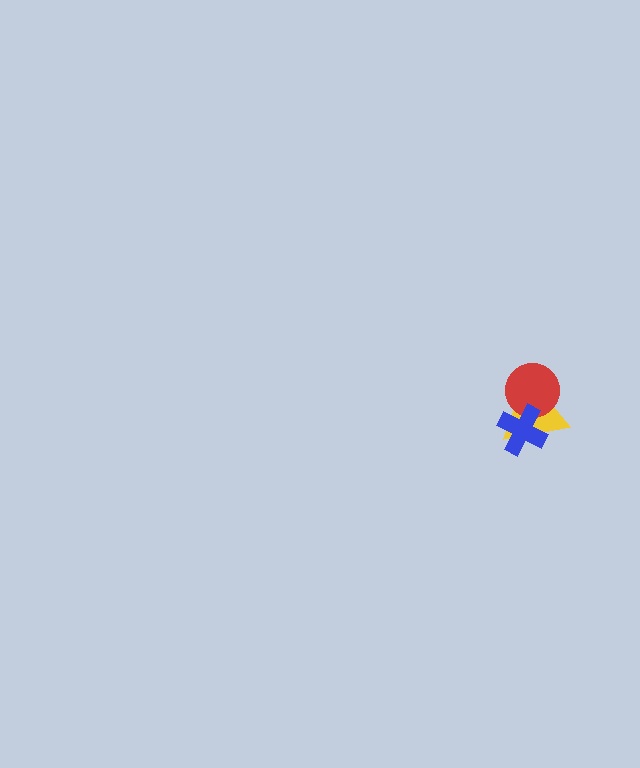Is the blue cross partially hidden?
No, no other shape covers it.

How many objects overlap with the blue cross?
2 objects overlap with the blue cross.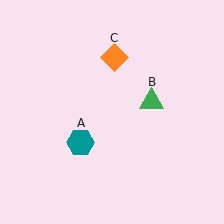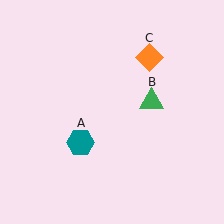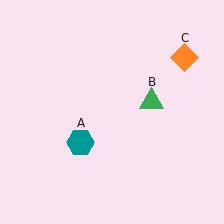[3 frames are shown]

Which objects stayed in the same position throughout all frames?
Teal hexagon (object A) and green triangle (object B) remained stationary.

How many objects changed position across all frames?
1 object changed position: orange diamond (object C).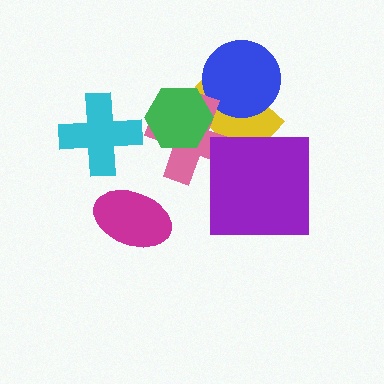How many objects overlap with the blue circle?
1 object overlaps with the blue circle.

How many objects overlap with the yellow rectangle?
4 objects overlap with the yellow rectangle.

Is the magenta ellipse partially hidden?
No, no other shape covers it.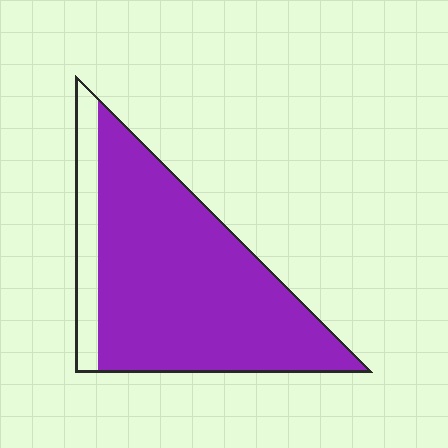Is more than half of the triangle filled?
Yes.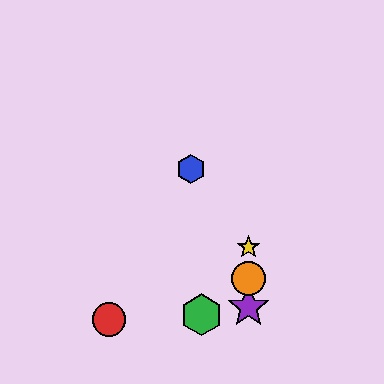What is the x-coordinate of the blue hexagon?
The blue hexagon is at x≈191.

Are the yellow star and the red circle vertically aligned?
No, the yellow star is at x≈249 and the red circle is at x≈109.